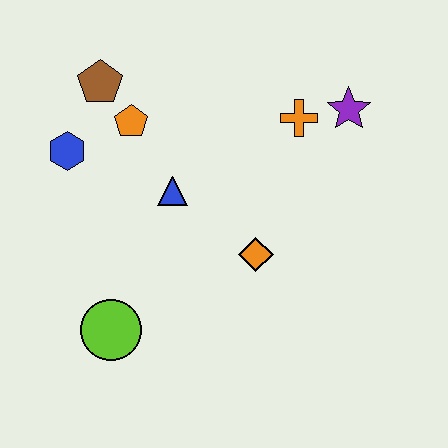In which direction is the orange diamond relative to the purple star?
The orange diamond is below the purple star.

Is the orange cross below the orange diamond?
No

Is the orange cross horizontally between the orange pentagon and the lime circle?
No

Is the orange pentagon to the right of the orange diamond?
No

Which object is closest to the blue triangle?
The orange pentagon is closest to the blue triangle.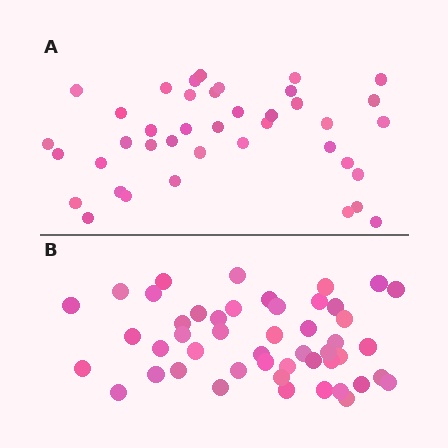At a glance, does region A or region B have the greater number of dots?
Region B (the bottom region) has more dots.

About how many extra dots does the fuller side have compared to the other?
Region B has roughly 8 or so more dots than region A.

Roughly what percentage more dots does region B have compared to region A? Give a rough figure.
About 20% more.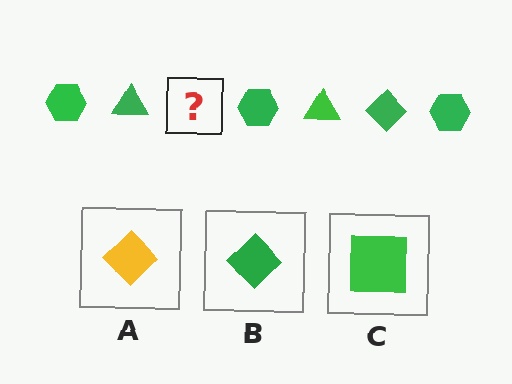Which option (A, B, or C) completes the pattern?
B.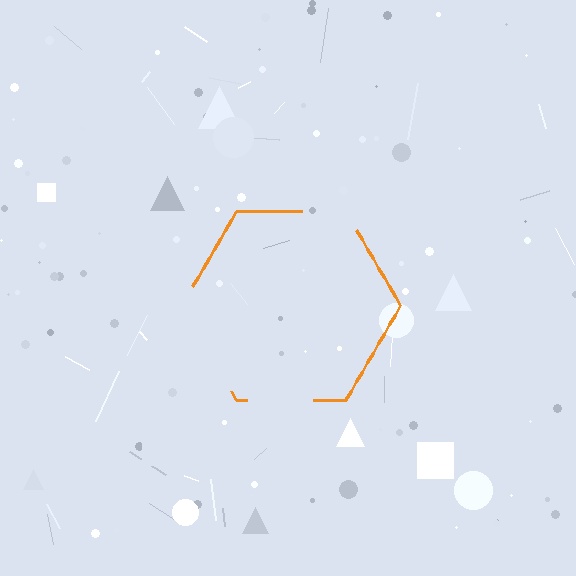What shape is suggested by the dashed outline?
The dashed outline suggests a hexagon.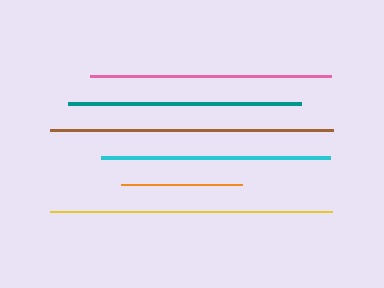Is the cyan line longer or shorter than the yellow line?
The yellow line is longer than the cyan line.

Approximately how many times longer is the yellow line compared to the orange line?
The yellow line is approximately 2.3 times the length of the orange line.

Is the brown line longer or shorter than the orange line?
The brown line is longer than the orange line.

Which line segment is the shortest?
The orange line is the shortest at approximately 121 pixels.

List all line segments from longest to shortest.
From longest to shortest: brown, yellow, pink, teal, cyan, orange.